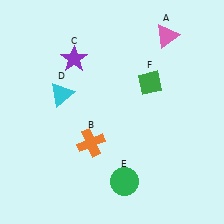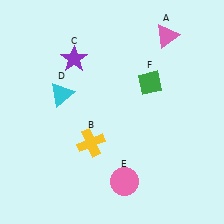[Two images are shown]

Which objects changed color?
B changed from orange to yellow. E changed from green to pink.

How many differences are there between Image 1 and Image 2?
There are 2 differences between the two images.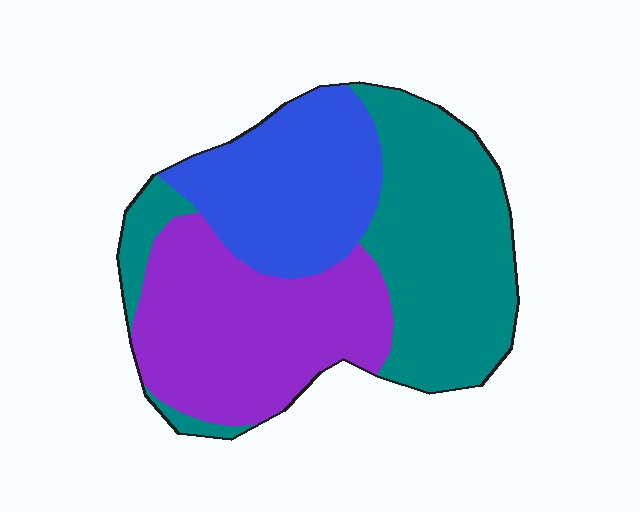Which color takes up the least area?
Blue, at roughly 25%.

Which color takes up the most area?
Teal, at roughly 40%.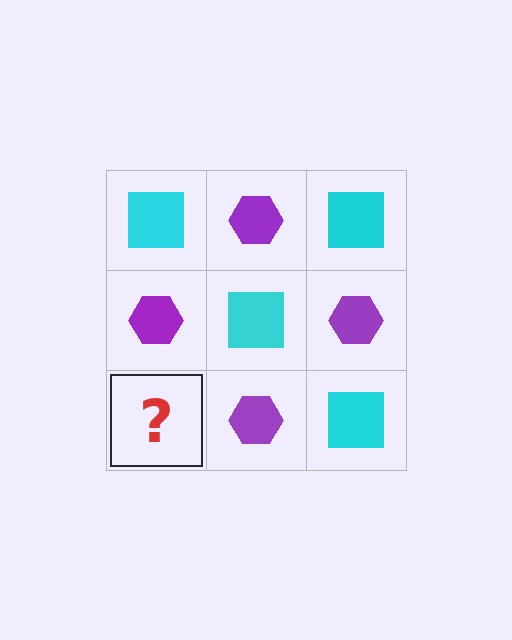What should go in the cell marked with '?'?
The missing cell should contain a cyan square.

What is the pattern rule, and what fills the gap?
The rule is that it alternates cyan square and purple hexagon in a checkerboard pattern. The gap should be filled with a cyan square.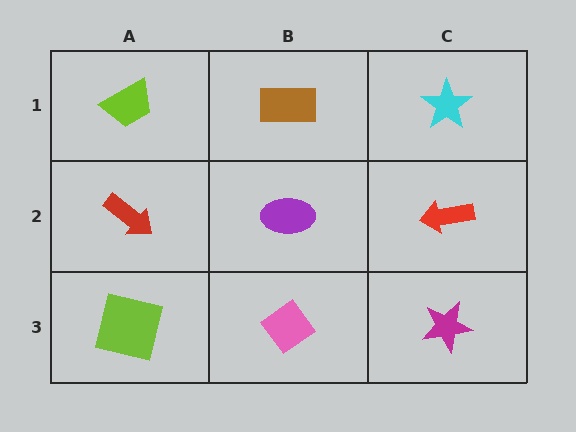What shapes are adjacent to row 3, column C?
A red arrow (row 2, column C), a pink diamond (row 3, column B).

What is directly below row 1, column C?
A red arrow.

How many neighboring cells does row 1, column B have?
3.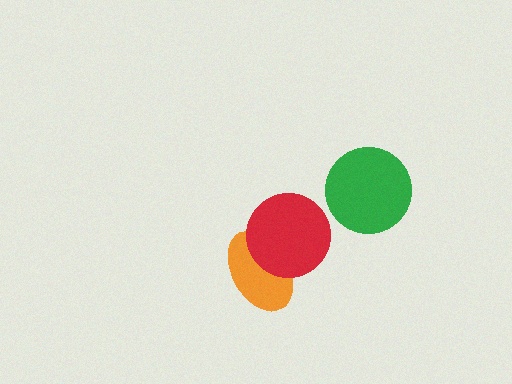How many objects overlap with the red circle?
1 object overlaps with the red circle.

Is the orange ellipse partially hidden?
Yes, it is partially covered by another shape.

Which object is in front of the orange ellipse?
The red circle is in front of the orange ellipse.